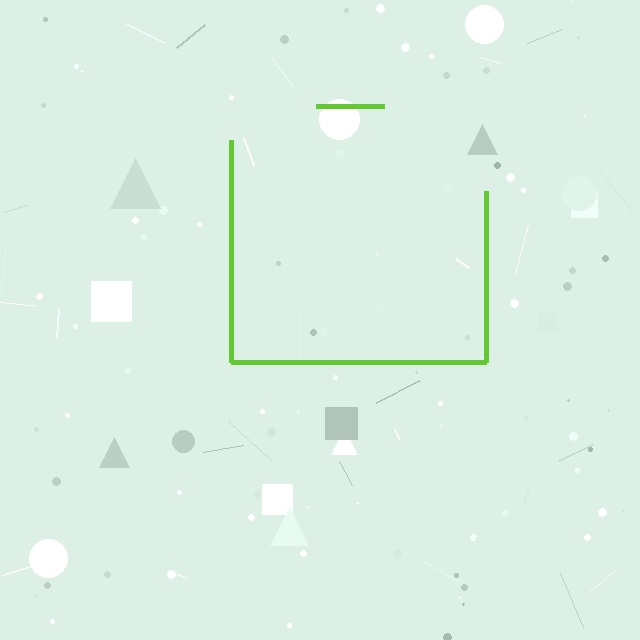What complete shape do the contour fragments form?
The contour fragments form a square.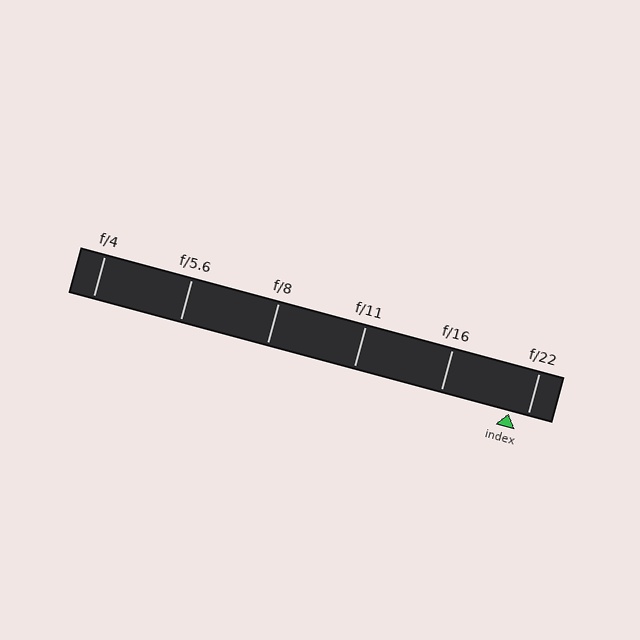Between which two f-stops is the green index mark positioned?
The index mark is between f/16 and f/22.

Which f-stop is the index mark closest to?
The index mark is closest to f/22.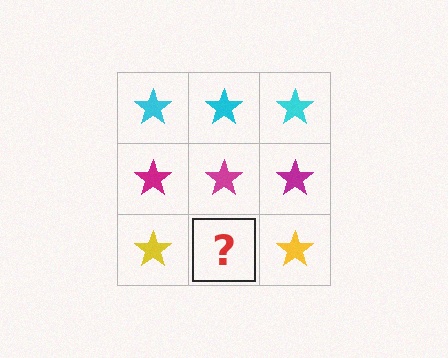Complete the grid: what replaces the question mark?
The question mark should be replaced with a yellow star.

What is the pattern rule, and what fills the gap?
The rule is that each row has a consistent color. The gap should be filled with a yellow star.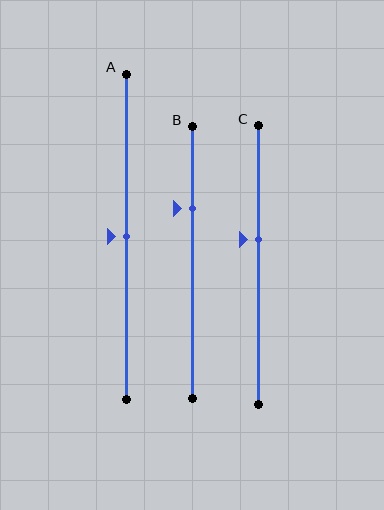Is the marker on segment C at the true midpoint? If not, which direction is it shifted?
No, the marker on segment C is shifted upward by about 9% of the segment length.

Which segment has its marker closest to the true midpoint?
Segment A has its marker closest to the true midpoint.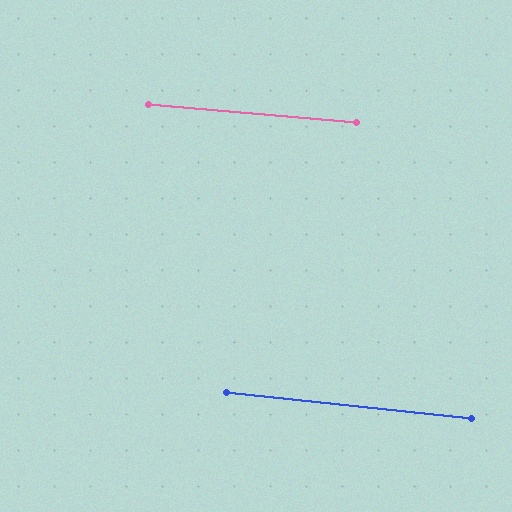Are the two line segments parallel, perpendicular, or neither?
Parallel — their directions differ by only 1.3°.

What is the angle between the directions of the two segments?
Approximately 1 degree.